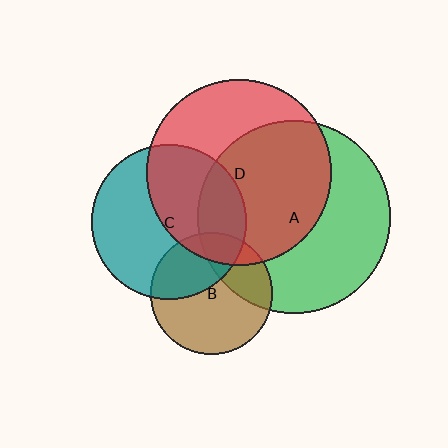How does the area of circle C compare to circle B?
Approximately 1.6 times.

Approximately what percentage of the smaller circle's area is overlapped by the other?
Approximately 45%.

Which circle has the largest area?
Circle A (green).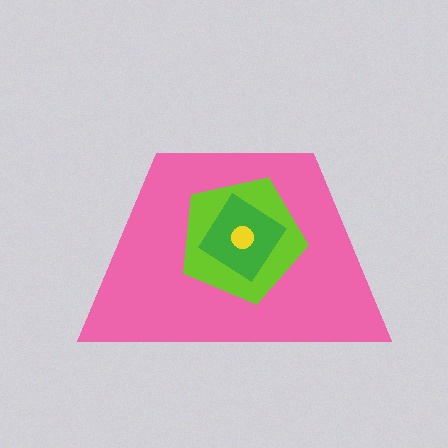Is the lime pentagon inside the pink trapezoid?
Yes.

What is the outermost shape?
The pink trapezoid.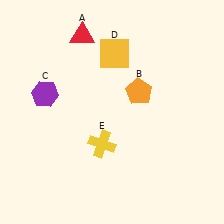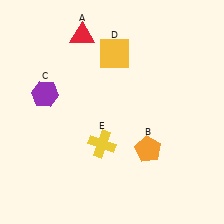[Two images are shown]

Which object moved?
The orange pentagon (B) moved down.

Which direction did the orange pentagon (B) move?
The orange pentagon (B) moved down.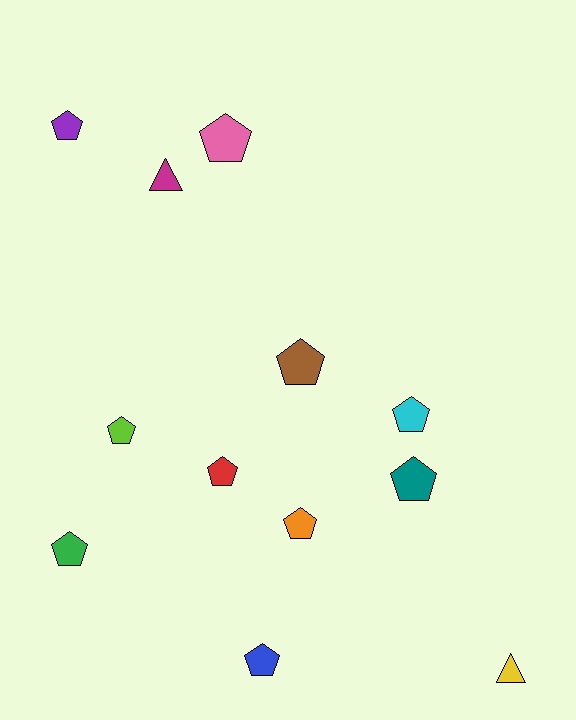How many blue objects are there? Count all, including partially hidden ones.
There is 1 blue object.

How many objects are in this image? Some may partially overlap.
There are 12 objects.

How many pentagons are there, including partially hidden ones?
There are 10 pentagons.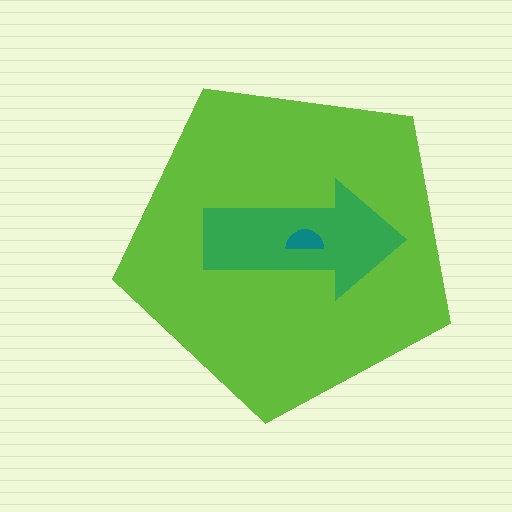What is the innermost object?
The teal semicircle.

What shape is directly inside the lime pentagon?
The green arrow.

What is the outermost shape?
The lime pentagon.